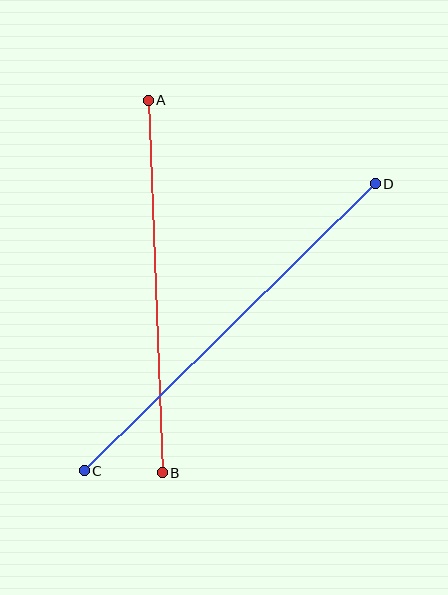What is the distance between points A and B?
The distance is approximately 373 pixels.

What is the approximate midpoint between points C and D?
The midpoint is at approximately (230, 327) pixels.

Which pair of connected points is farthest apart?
Points C and D are farthest apart.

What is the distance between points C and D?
The distance is approximately 409 pixels.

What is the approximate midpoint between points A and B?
The midpoint is at approximately (155, 287) pixels.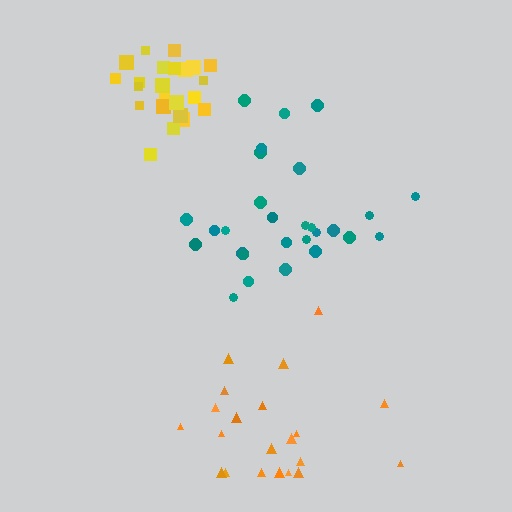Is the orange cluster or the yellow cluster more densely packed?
Yellow.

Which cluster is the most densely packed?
Yellow.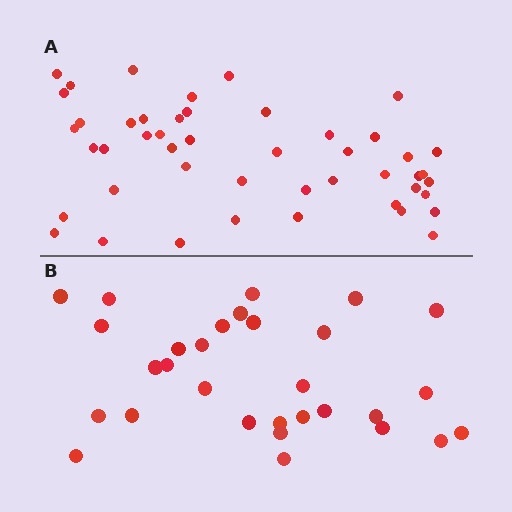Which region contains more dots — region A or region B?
Region A (the top region) has more dots.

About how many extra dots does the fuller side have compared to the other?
Region A has approximately 15 more dots than region B.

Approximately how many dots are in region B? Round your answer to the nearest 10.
About 30 dots.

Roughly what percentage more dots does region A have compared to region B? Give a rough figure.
About 55% more.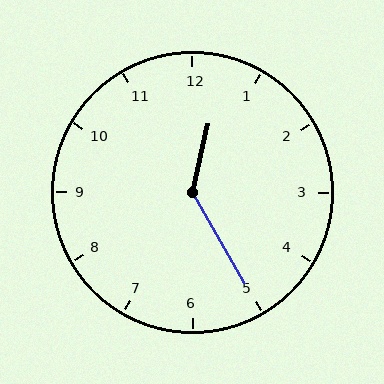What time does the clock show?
12:25.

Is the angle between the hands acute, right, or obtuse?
It is obtuse.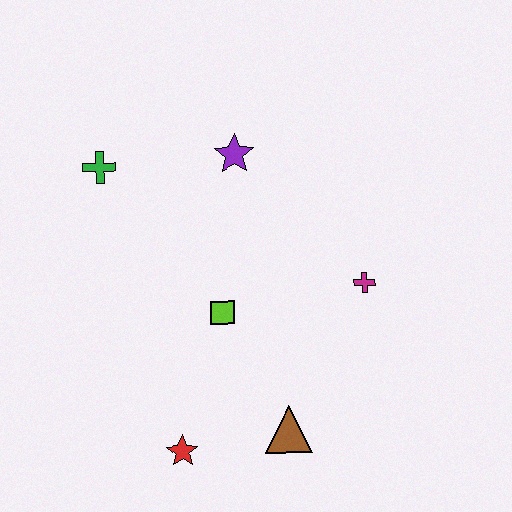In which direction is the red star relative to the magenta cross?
The red star is to the left of the magenta cross.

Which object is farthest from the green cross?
The brown triangle is farthest from the green cross.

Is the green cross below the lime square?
No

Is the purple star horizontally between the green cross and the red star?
No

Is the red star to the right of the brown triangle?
No